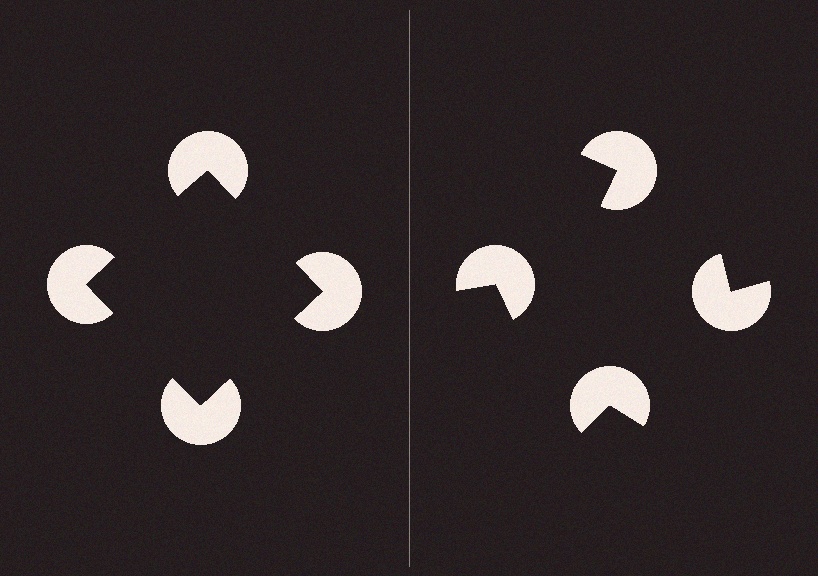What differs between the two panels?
The pac-man discs are positioned identically on both sides; only the wedge orientations differ. On the left they align to a square; on the right they are misaligned.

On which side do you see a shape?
An illusory square appears on the left side. On the right side the wedge cuts are rotated, so no coherent shape forms.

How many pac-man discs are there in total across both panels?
8 — 4 on each side.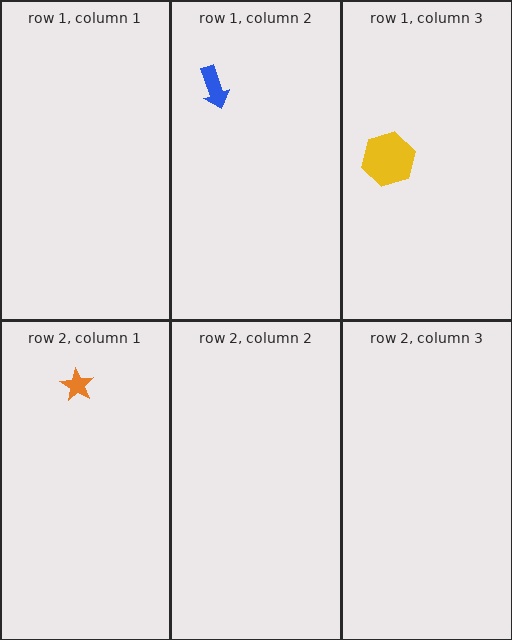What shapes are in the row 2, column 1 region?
The orange star.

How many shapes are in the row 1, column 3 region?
1.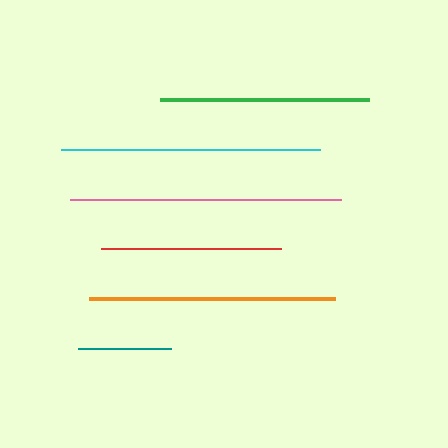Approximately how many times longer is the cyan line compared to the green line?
The cyan line is approximately 1.2 times the length of the green line.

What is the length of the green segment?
The green segment is approximately 209 pixels long.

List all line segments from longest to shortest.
From longest to shortest: pink, cyan, orange, green, red, teal.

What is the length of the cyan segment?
The cyan segment is approximately 259 pixels long.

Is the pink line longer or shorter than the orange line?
The pink line is longer than the orange line.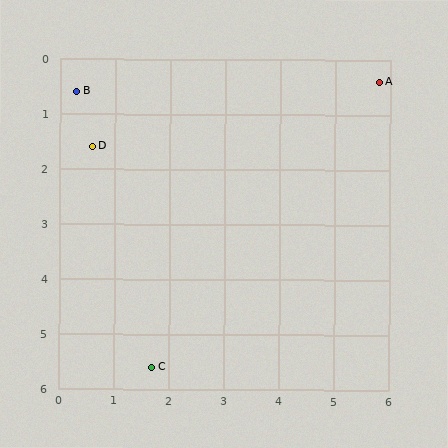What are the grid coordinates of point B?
Point B is at approximately (0.3, 0.6).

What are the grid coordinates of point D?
Point D is at approximately (0.6, 1.6).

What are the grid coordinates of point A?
Point A is at approximately (5.8, 0.4).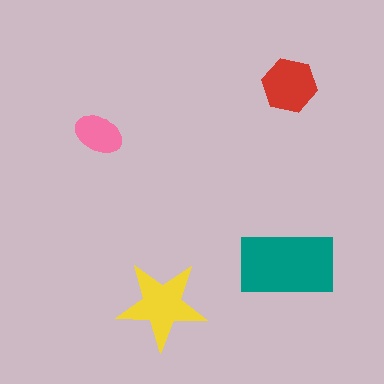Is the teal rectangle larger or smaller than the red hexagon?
Larger.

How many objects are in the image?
There are 4 objects in the image.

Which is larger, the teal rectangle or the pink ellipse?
The teal rectangle.